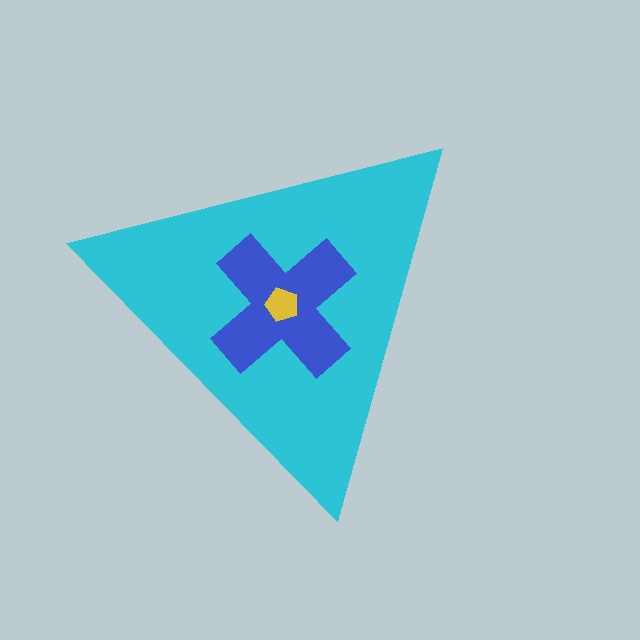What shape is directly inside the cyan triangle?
The blue cross.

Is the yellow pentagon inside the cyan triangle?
Yes.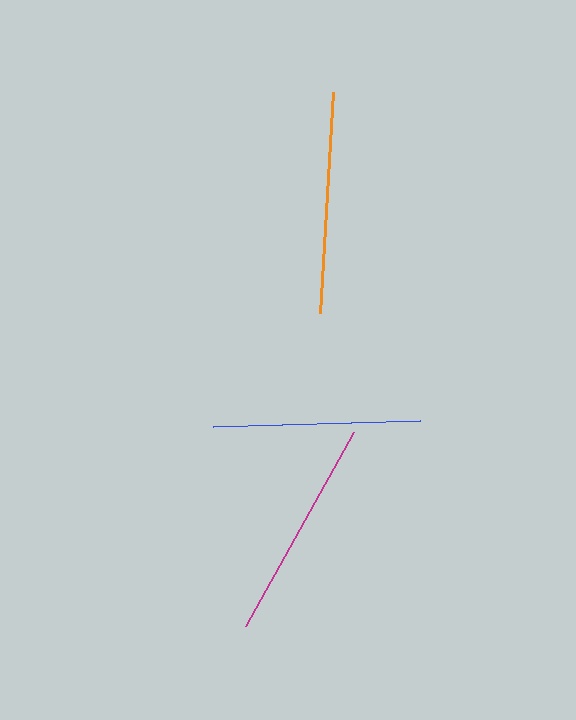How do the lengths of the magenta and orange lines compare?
The magenta and orange lines are approximately the same length.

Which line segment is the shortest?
The blue line is the shortest at approximately 206 pixels.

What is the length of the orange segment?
The orange segment is approximately 222 pixels long.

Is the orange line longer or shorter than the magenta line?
The magenta line is longer than the orange line.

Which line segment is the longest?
The magenta line is the longest at approximately 222 pixels.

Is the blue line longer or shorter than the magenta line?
The magenta line is longer than the blue line.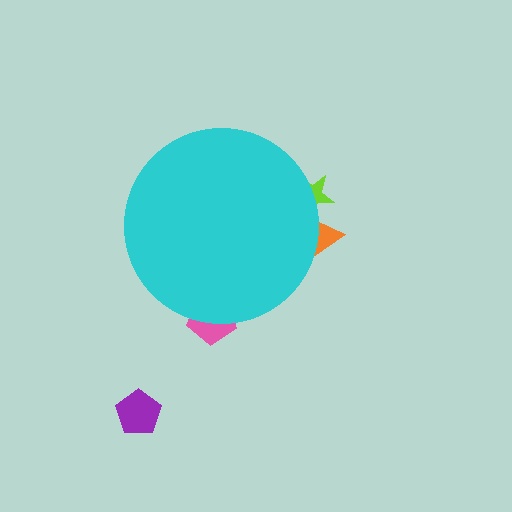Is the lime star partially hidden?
Yes, the lime star is partially hidden behind the cyan circle.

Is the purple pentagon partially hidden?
No, the purple pentagon is fully visible.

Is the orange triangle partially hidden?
Yes, the orange triangle is partially hidden behind the cyan circle.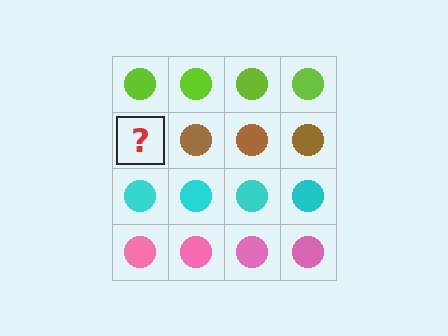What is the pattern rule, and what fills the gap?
The rule is that each row has a consistent color. The gap should be filled with a brown circle.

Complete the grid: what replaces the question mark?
The question mark should be replaced with a brown circle.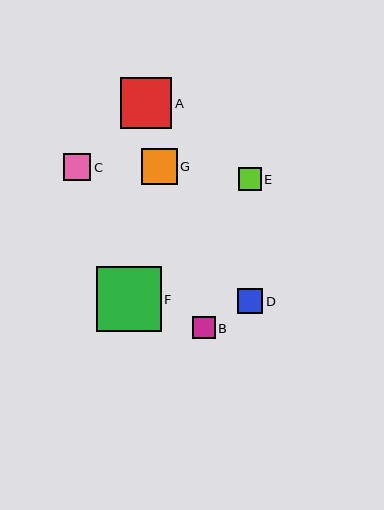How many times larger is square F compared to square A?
Square F is approximately 1.3 times the size of square A.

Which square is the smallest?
Square B is the smallest with a size of approximately 22 pixels.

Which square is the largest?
Square F is the largest with a size of approximately 65 pixels.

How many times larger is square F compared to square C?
Square F is approximately 2.4 times the size of square C.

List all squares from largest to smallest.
From largest to smallest: F, A, G, C, D, E, B.